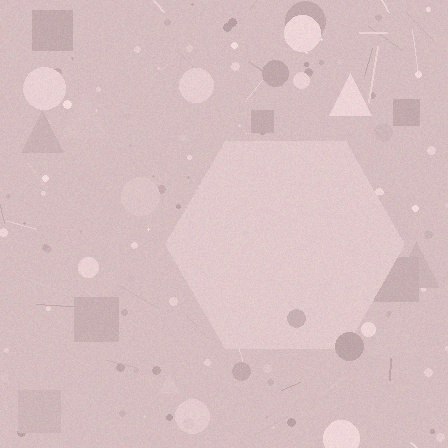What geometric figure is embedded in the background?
A hexagon is embedded in the background.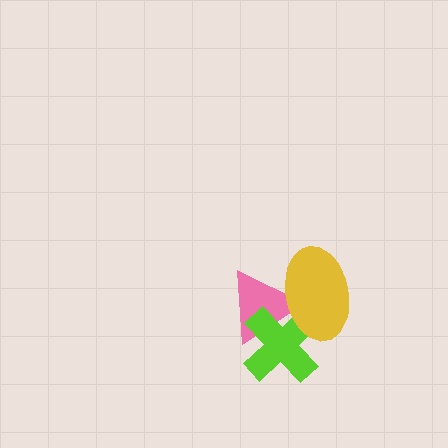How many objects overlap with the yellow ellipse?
2 objects overlap with the yellow ellipse.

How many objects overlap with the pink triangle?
2 objects overlap with the pink triangle.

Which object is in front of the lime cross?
The yellow ellipse is in front of the lime cross.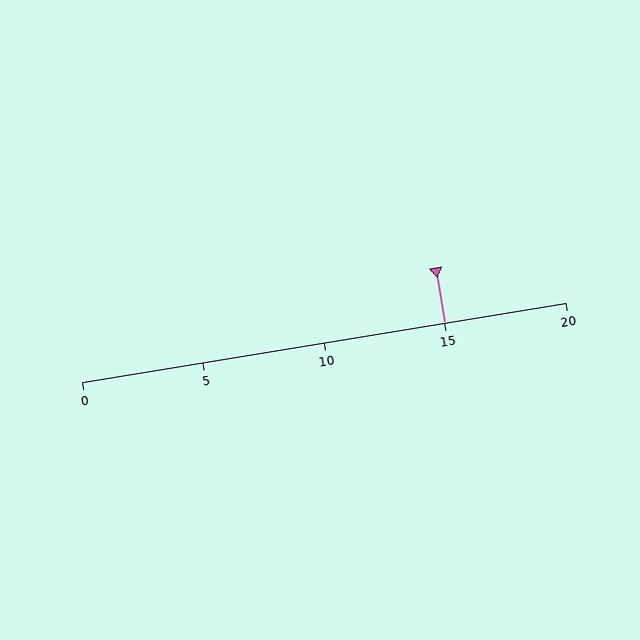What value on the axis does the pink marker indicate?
The marker indicates approximately 15.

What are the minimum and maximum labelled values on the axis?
The axis runs from 0 to 20.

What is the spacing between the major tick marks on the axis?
The major ticks are spaced 5 apart.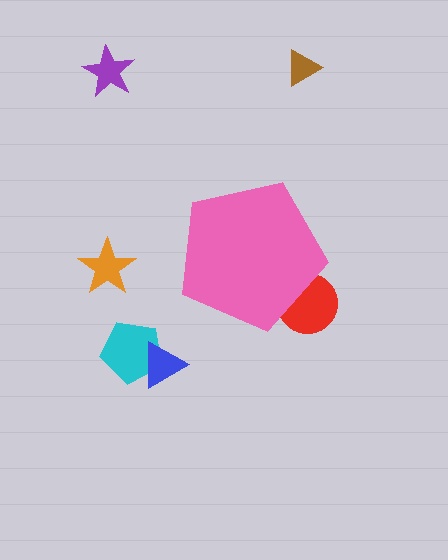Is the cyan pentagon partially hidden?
No, the cyan pentagon is fully visible.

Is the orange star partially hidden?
No, the orange star is fully visible.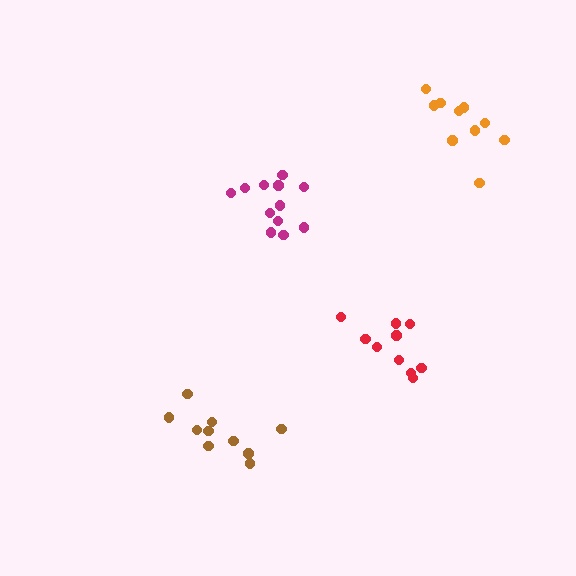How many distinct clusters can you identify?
There are 4 distinct clusters.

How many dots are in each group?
Group 1: 10 dots, Group 2: 10 dots, Group 3: 12 dots, Group 4: 10 dots (42 total).